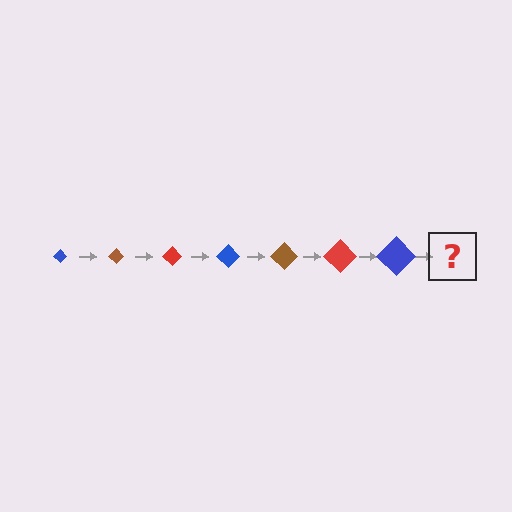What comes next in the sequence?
The next element should be a brown diamond, larger than the previous one.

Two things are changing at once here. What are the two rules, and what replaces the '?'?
The two rules are that the diamond grows larger each step and the color cycles through blue, brown, and red. The '?' should be a brown diamond, larger than the previous one.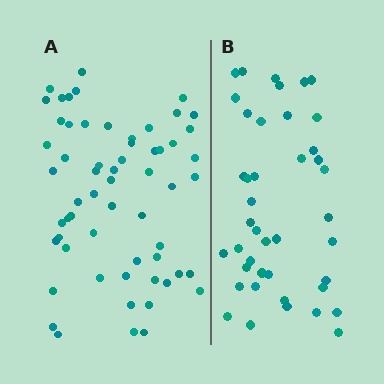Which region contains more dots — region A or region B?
Region A (the left region) has more dots.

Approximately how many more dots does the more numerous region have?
Region A has approximately 20 more dots than region B.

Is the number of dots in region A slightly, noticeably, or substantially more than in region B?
Region A has noticeably more, but not dramatically so. The ratio is roughly 1.4 to 1.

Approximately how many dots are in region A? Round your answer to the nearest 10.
About 60 dots.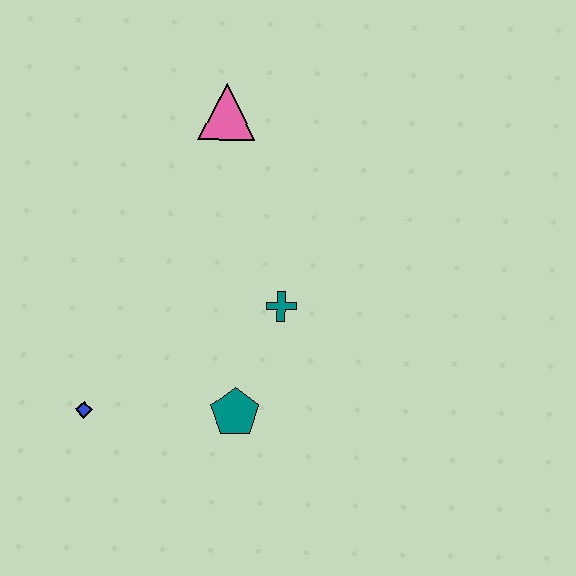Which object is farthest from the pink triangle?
The blue diamond is farthest from the pink triangle.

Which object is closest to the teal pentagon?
The teal cross is closest to the teal pentagon.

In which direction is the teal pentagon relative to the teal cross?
The teal pentagon is below the teal cross.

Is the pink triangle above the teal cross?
Yes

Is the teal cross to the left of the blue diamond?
No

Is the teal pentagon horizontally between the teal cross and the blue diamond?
Yes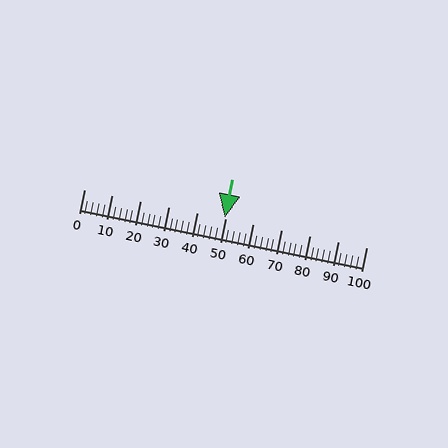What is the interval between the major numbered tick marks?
The major tick marks are spaced 10 units apart.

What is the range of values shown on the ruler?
The ruler shows values from 0 to 100.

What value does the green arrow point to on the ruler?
The green arrow points to approximately 50.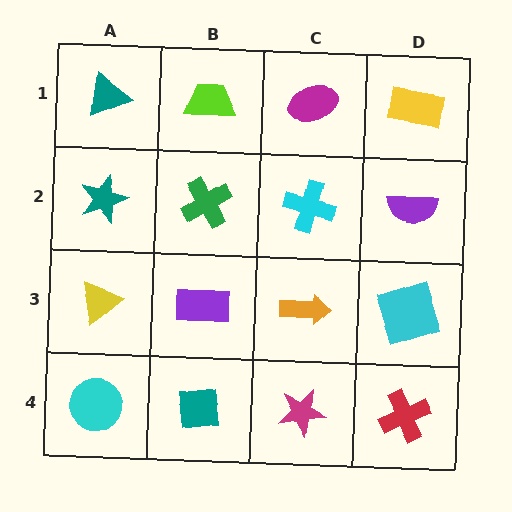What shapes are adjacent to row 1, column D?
A purple semicircle (row 2, column D), a magenta ellipse (row 1, column C).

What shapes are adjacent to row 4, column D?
A cyan square (row 3, column D), a magenta star (row 4, column C).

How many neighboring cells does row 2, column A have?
3.